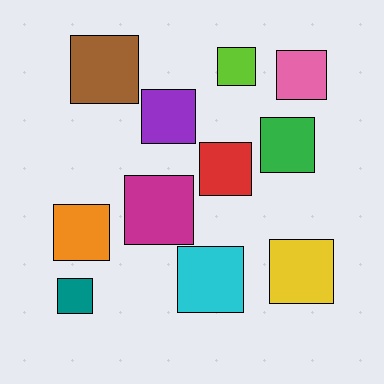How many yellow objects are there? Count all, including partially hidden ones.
There is 1 yellow object.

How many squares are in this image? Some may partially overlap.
There are 11 squares.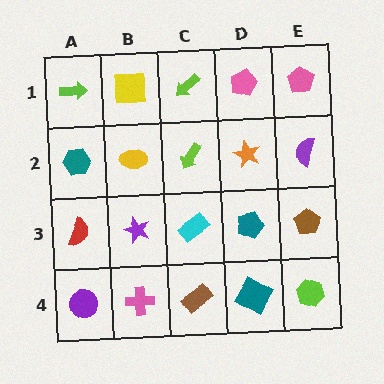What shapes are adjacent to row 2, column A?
A lime arrow (row 1, column A), a red semicircle (row 3, column A), a yellow ellipse (row 2, column B).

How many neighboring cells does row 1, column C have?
3.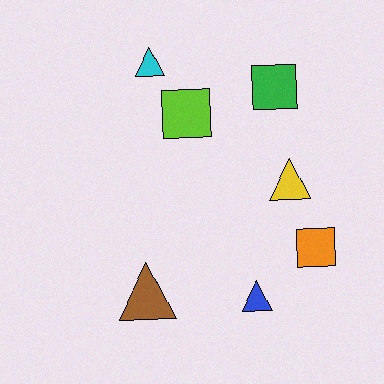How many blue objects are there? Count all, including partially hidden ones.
There is 1 blue object.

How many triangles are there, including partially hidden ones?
There are 4 triangles.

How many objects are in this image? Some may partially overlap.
There are 7 objects.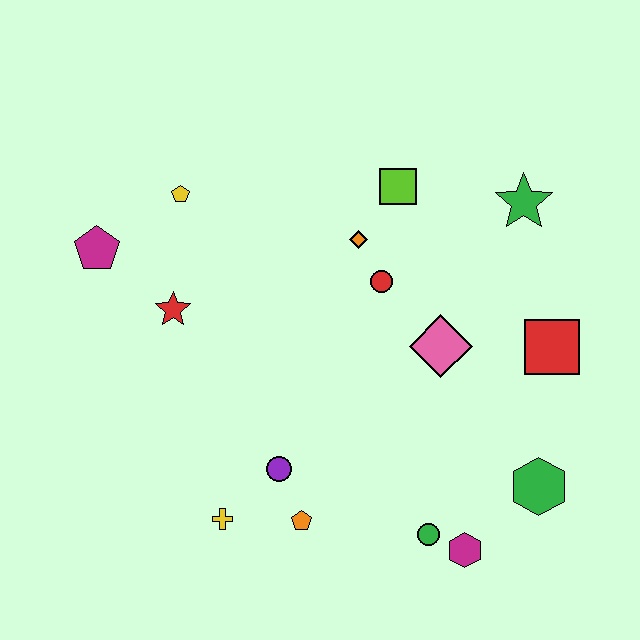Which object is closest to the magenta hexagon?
The green circle is closest to the magenta hexagon.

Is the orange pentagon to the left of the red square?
Yes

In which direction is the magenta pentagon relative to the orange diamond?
The magenta pentagon is to the left of the orange diamond.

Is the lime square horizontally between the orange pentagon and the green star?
Yes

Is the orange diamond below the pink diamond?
No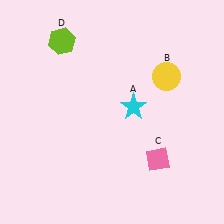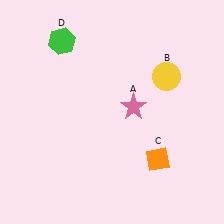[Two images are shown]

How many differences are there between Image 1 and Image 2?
There are 3 differences between the two images.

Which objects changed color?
A changed from cyan to pink. C changed from pink to orange. D changed from lime to green.